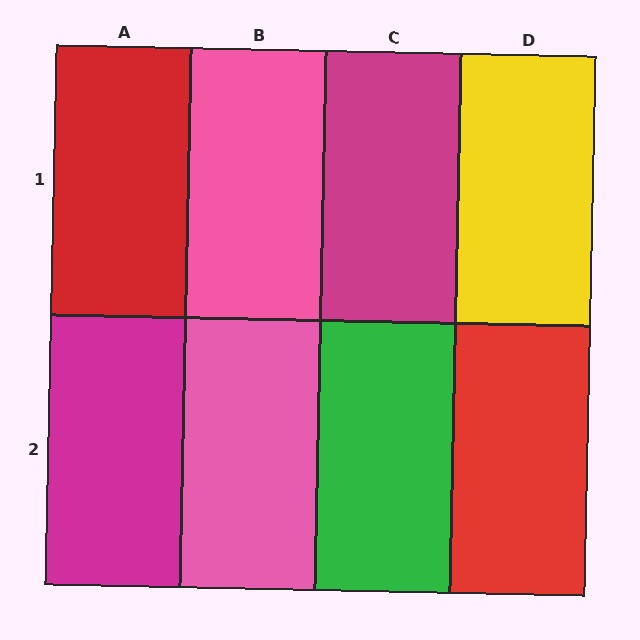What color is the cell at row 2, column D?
Red.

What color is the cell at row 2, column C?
Green.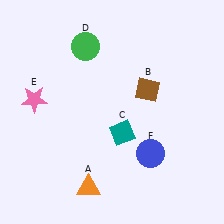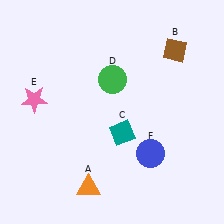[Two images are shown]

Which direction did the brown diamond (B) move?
The brown diamond (B) moved up.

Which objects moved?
The objects that moved are: the brown diamond (B), the green circle (D).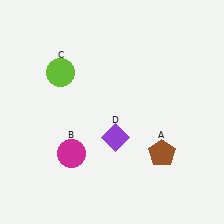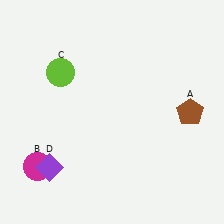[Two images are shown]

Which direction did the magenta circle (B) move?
The magenta circle (B) moved left.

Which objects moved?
The objects that moved are: the brown pentagon (A), the magenta circle (B), the purple diamond (D).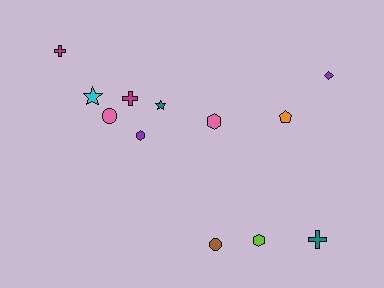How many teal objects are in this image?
There are 2 teal objects.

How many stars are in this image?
There are 2 stars.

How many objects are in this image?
There are 12 objects.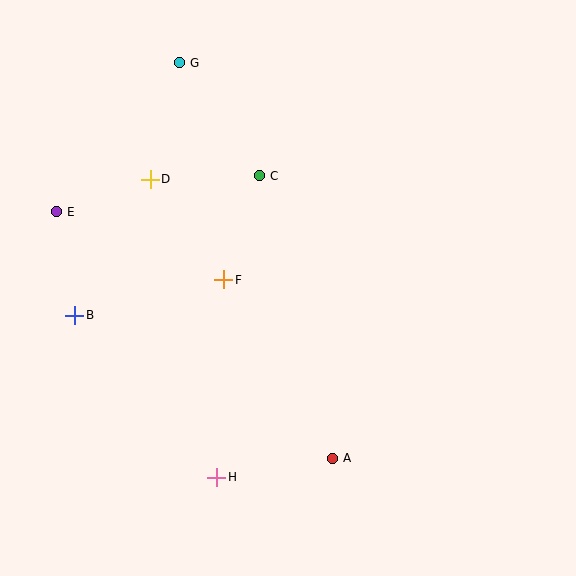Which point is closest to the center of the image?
Point F at (224, 280) is closest to the center.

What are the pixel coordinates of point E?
Point E is at (56, 212).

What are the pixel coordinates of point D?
Point D is at (150, 179).